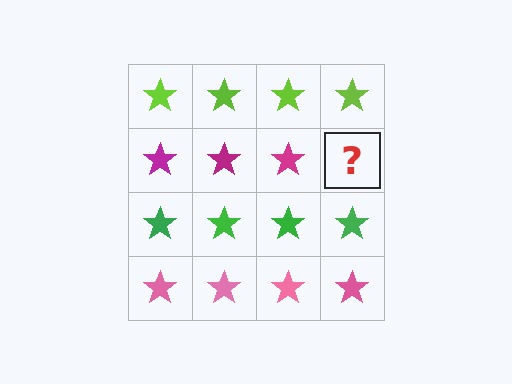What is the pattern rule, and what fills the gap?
The rule is that each row has a consistent color. The gap should be filled with a magenta star.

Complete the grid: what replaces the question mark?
The question mark should be replaced with a magenta star.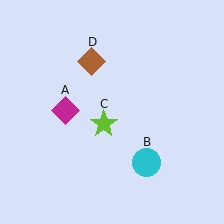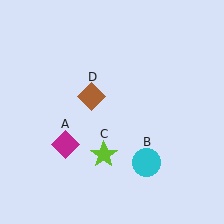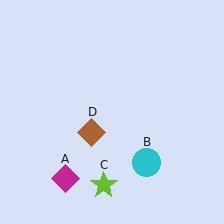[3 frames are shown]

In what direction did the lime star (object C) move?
The lime star (object C) moved down.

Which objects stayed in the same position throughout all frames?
Cyan circle (object B) remained stationary.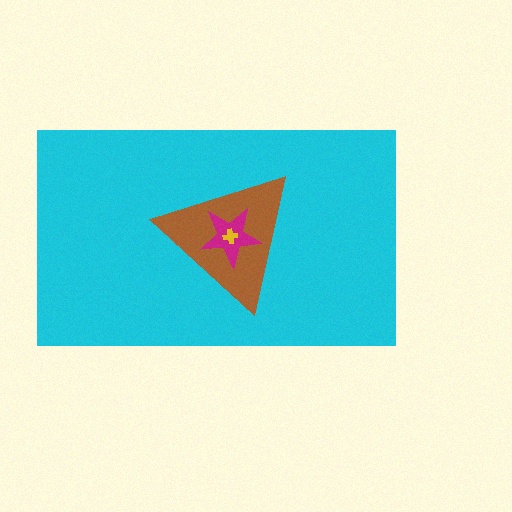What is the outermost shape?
The cyan rectangle.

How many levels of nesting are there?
4.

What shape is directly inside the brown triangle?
The magenta star.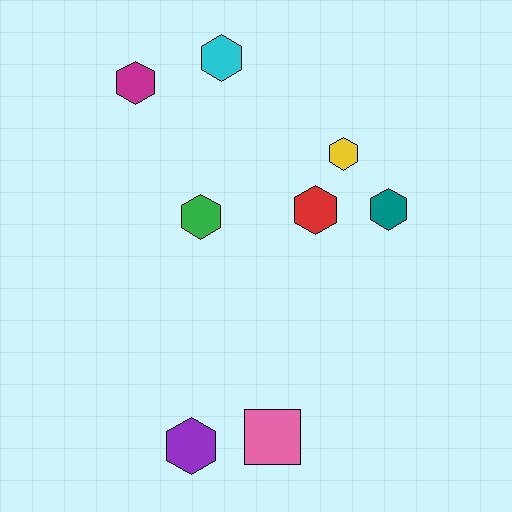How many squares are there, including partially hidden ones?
There is 1 square.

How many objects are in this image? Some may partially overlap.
There are 8 objects.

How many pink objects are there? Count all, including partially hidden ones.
There is 1 pink object.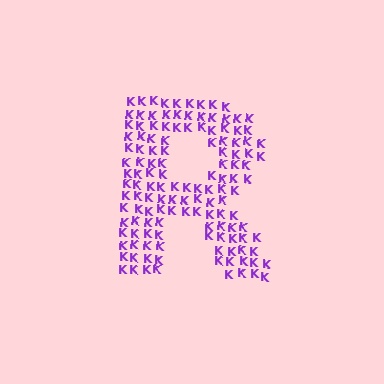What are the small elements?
The small elements are letter K's.